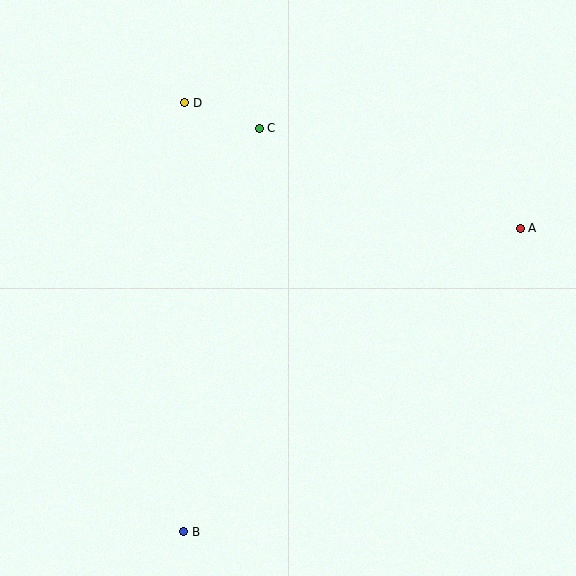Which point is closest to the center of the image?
Point C at (259, 128) is closest to the center.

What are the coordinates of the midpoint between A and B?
The midpoint between A and B is at (352, 380).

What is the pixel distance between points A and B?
The distance between A and B is 453 pixels.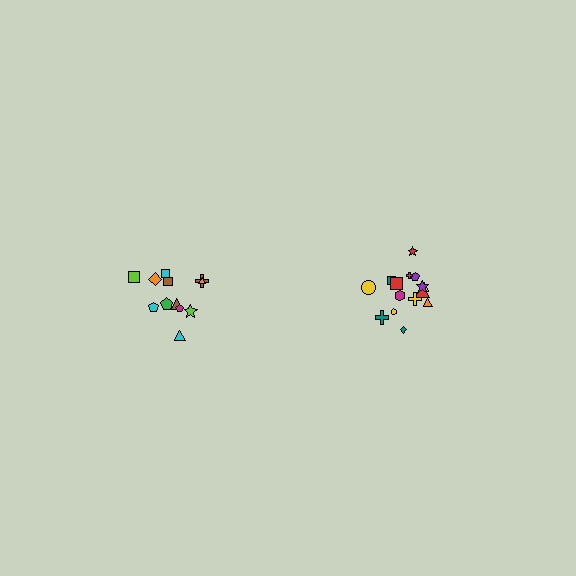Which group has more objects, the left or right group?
The right group.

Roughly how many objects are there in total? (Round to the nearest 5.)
Roughly 25 objects in total.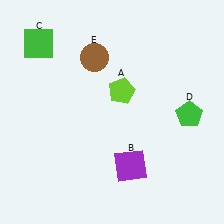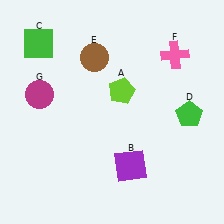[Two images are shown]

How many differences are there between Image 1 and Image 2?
There are 2 differences between the two images.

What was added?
A pink cross (F), a magenta circle (G) were added in Image 2.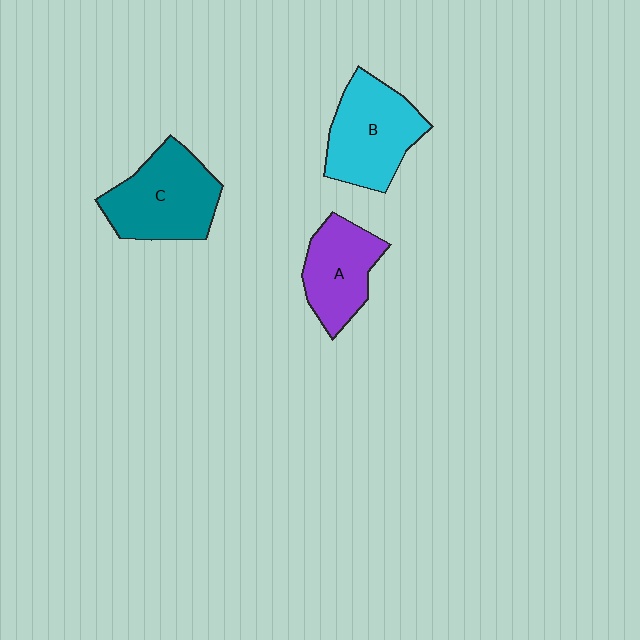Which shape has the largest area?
Shape C (teal).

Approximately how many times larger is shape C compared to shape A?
Approximately 1.3 times.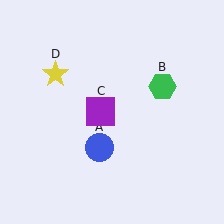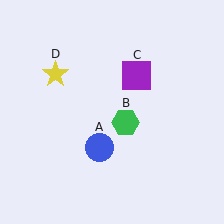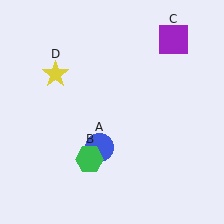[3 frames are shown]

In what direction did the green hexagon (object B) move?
The green hexagon (object B) moved down and to the left.